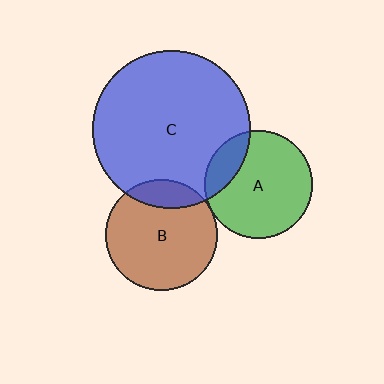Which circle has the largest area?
Circle C (blue).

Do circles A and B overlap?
Yes.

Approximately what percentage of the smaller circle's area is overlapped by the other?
Approximately 5%.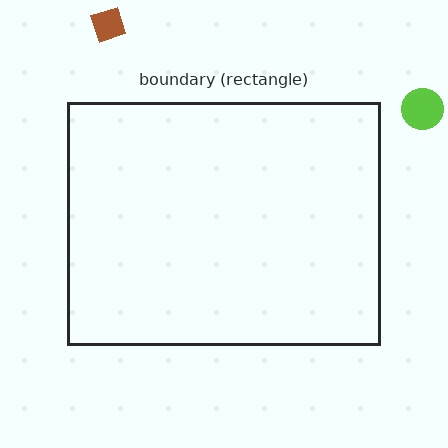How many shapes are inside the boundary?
0 inside, 2 outside.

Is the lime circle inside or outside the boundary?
Outside.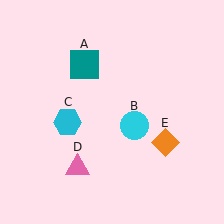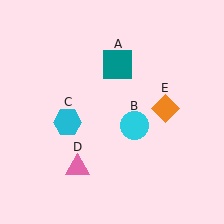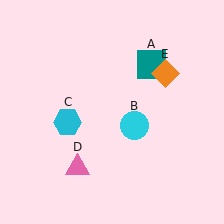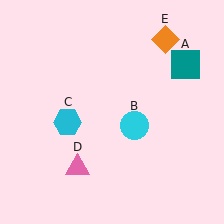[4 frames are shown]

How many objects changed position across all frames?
2 objects changed position: teal square (object A), orange diamond (object E).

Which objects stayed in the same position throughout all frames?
Cyan circle (object B) and cyan hexagon (object C) and pink triangle (object D) remained stationary.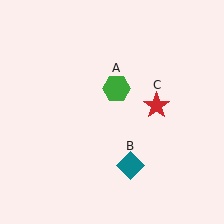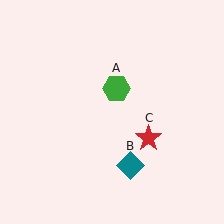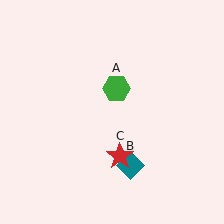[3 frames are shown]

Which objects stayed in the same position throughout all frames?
Green hexagon (object A) and teal diamond (object B) remained stationary.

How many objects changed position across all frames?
1 object changed position: red star (object C).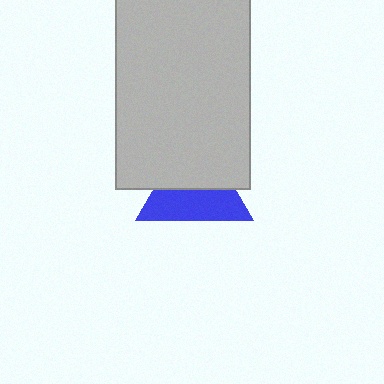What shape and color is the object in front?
The object in front is a light gray rectangle.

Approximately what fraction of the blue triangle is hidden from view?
Roughly 48% of the blue triangle is hidden behind the light gray rectangle.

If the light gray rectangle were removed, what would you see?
You would see the complete blue triangle.